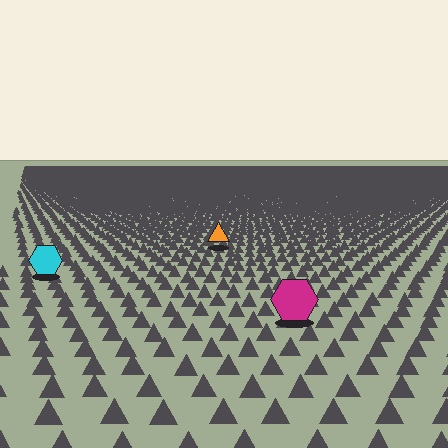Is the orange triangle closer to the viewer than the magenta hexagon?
No. The magenta hexagon is closer — you can tell from the texture gradient: the ground texture is coarser near it.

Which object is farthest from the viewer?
The orange triangle is farthest from the viewer. It appears smaller and the ground texture around it is denser.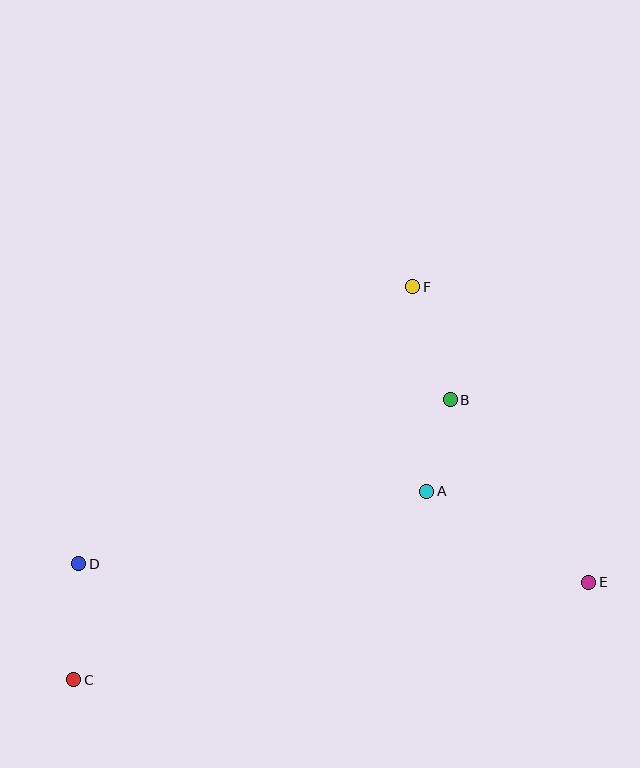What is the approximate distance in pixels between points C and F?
The distance between C and F is approximately 519 pixels.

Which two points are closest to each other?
Points A and B are closest to each other.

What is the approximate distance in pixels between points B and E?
The distance between B and E is approximately 229 pixels.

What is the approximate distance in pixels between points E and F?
The distance between E and F is approximately 344 pixels.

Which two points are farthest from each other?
Points C and E are farthest from each other.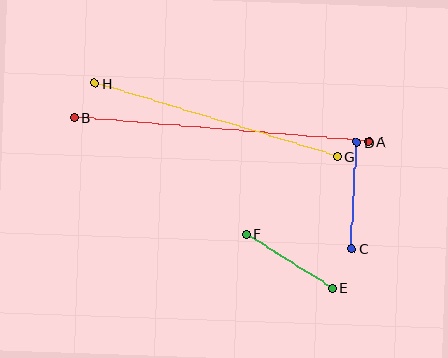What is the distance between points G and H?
The distance is approximately 253 pixels.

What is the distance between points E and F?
The distance is approximately 102 pixels.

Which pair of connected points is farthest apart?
Points A and B are farthest apart.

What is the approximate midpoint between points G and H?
The midpoint is at approximately (216, 120) pixels.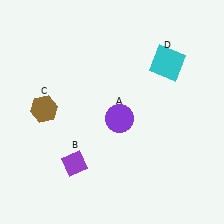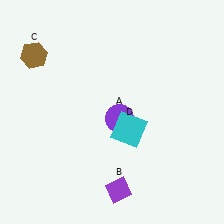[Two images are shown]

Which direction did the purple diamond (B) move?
The purple diamond (B) moved right.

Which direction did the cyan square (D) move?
The cyan square (D) moved down.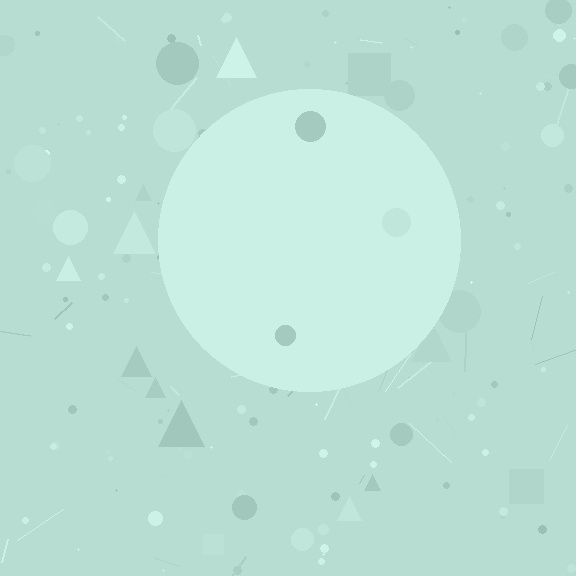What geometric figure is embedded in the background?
A circle is embedded in the background.